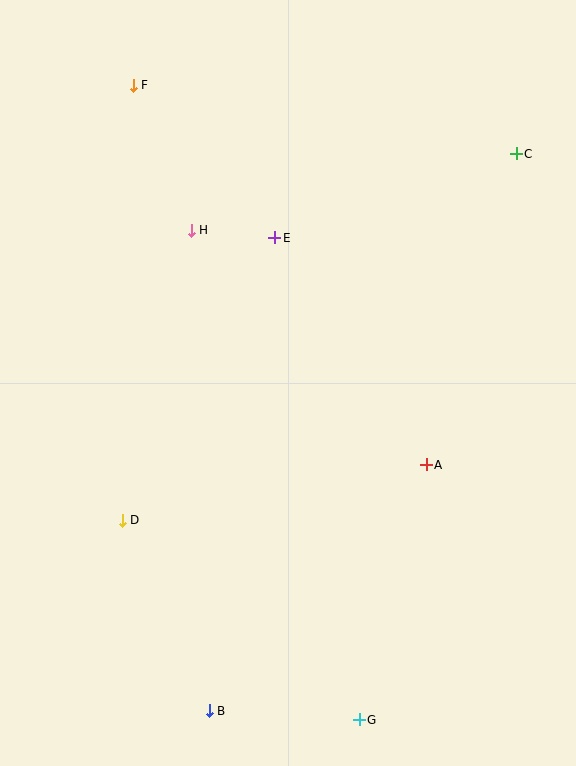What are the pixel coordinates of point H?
Point H is at (191, 230).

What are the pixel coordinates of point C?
Point C is at (516, 154).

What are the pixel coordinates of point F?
Point F is at (133, 85).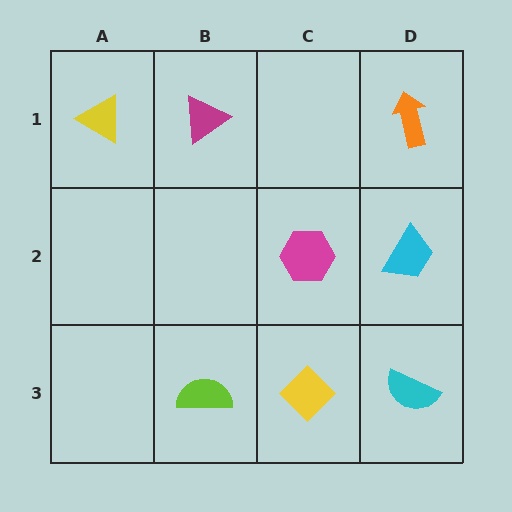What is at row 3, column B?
A lime semicircle.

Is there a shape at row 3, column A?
No, that cell is empty.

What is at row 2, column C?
A magenta hexagon.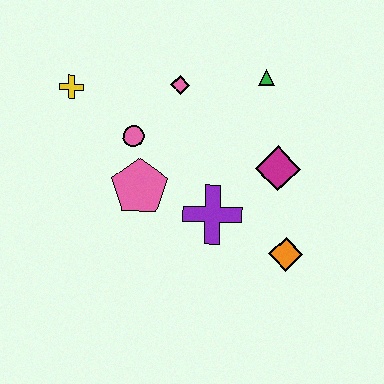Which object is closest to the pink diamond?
The pink circle is closest to the pink diamond.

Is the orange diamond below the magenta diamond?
Yes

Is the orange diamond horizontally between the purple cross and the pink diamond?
No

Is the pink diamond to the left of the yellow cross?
No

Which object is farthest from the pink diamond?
The orange diamond is farthest from the pink diamond.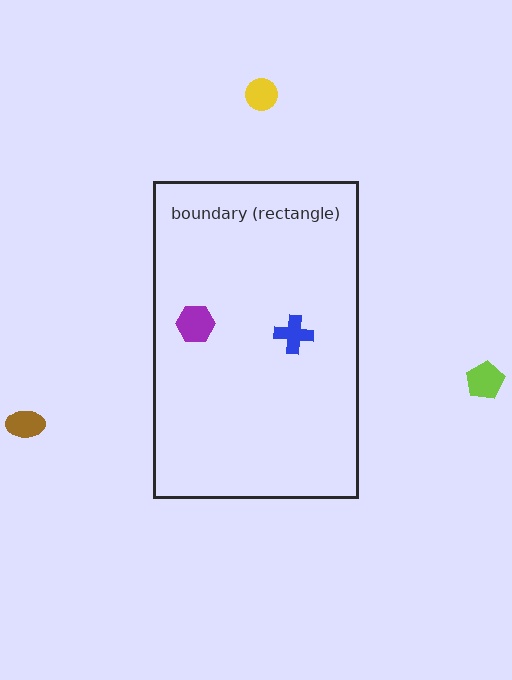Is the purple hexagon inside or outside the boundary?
Inside.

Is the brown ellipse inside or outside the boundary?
Outside.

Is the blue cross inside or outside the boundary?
Inside.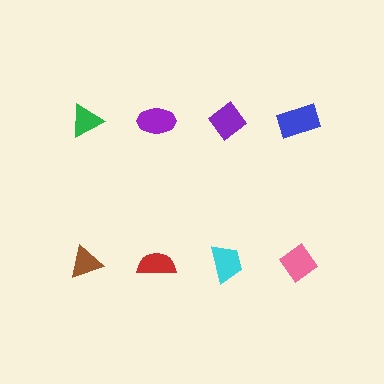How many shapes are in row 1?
4 shapes.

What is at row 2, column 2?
A red semicircle.